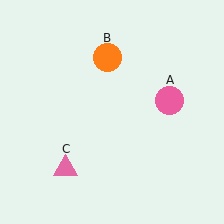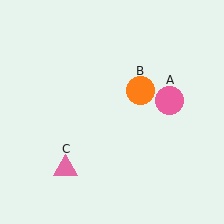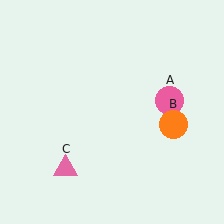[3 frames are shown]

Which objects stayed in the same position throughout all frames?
Pink circle (object A) and pink triangle (object C) remained stationary.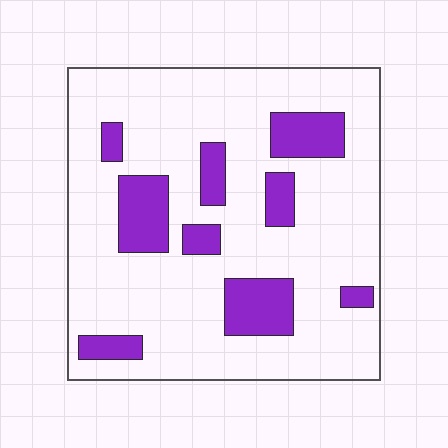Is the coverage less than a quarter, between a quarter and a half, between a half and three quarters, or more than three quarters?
Less than a quarter.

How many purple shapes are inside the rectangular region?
9.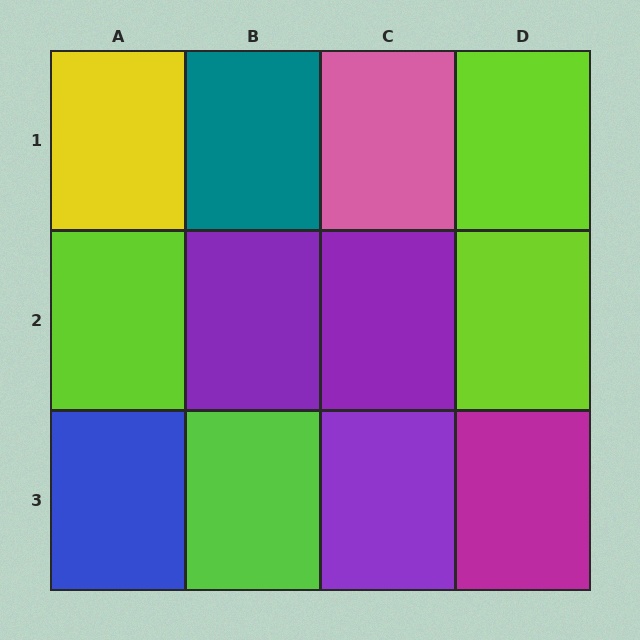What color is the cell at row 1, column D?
Lime.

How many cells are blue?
1 cell is blue.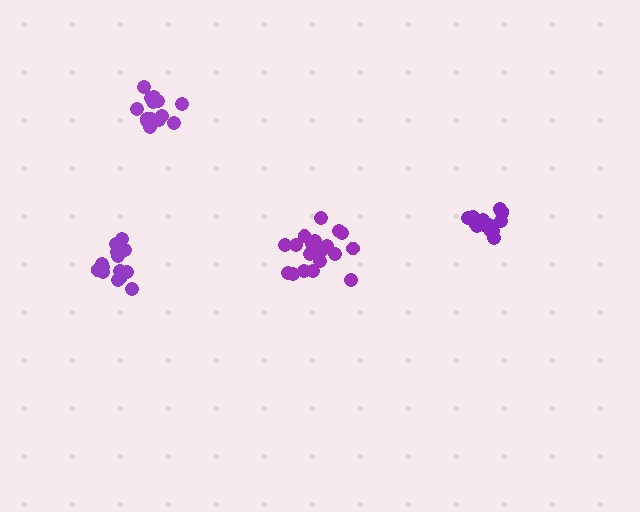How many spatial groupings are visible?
There are 4 spatial groupings.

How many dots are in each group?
Group 1: 20 dots, Group 2: 14 dots, Group 3: 14 dots, Group 4: 16 dots (64 total).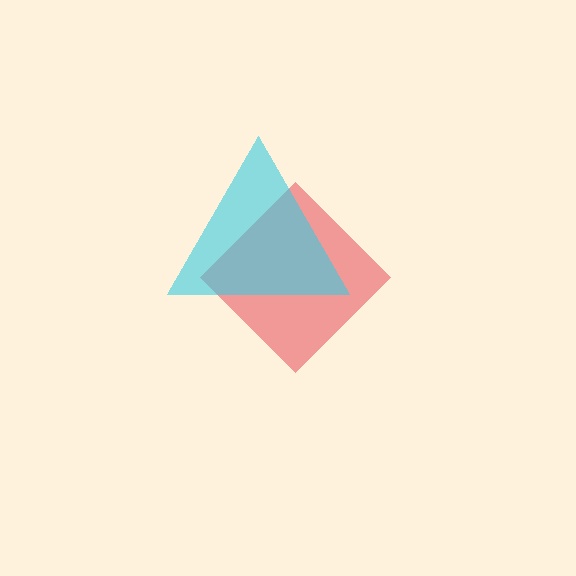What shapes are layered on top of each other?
The layered shapes are: a red diamond, a cyan triangle.